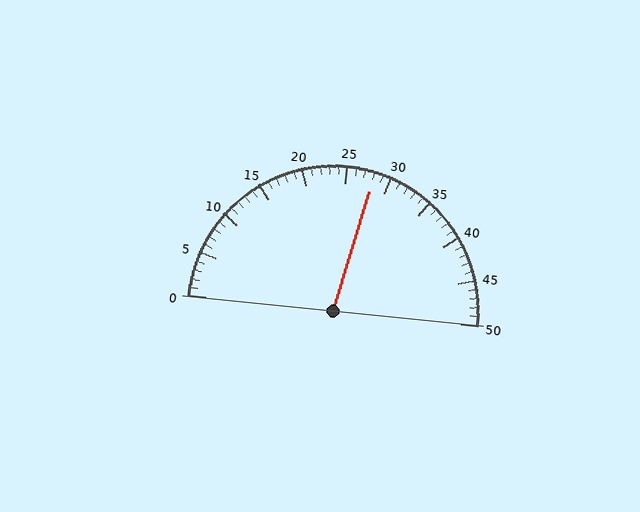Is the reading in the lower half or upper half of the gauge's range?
The reading is in the upper half of the range (0 to 50).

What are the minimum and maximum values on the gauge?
The gauge ranges from 0 to 50.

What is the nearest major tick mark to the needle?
The nearest major tick mark is 30.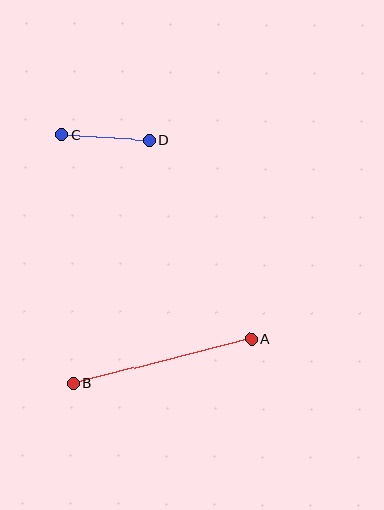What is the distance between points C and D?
The distance is approximately 87 pixels.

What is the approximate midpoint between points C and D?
The midpoint is at approximately (105, 137) pixels.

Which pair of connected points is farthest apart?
Points A and B are farthest apart.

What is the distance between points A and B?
The distance is approximately 184 pixels.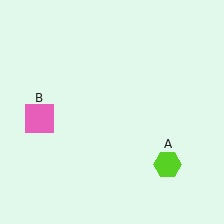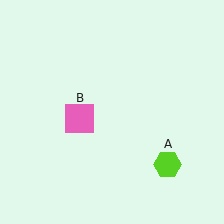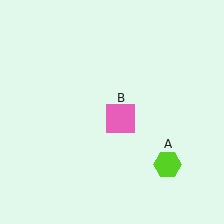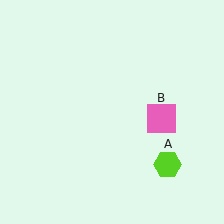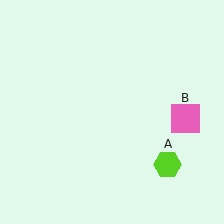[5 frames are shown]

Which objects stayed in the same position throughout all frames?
Lime hexagon (object A) remained stationary.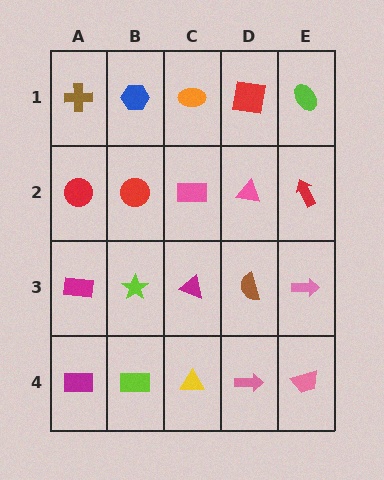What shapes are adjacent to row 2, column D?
A red square (row 1, column D), a brown semicircle (row 3, column D), a pink rectangle (row 2, column C), a red arrow (row 2, column E).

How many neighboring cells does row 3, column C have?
4.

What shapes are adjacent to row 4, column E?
A pink arrow (row 3, column E), a pink arrow (row 4, column D).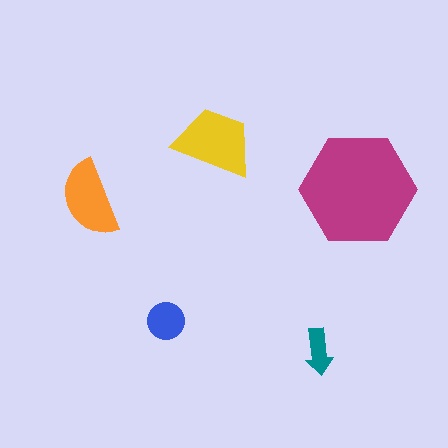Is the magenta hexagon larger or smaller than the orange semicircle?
Larger.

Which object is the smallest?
The teal arrow.